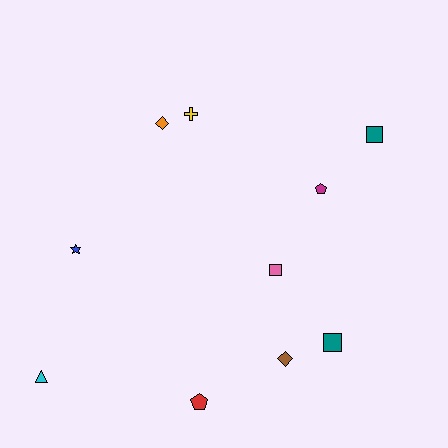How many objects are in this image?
There are 10 objects.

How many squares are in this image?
There are 3 squares.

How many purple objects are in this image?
There are no purple objects.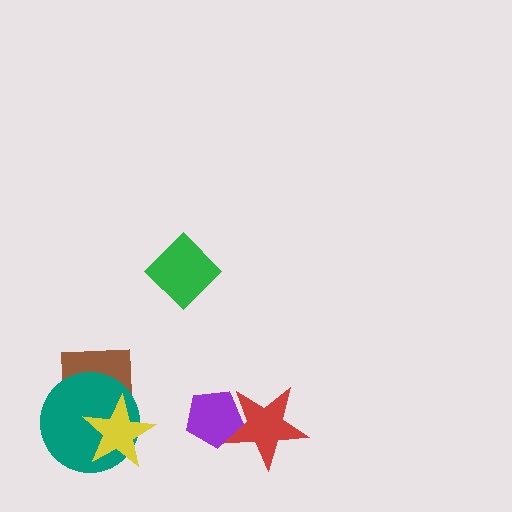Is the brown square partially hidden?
Yes, it is partially covered by another shape.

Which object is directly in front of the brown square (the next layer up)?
The teal circle is directly in front of the brown square.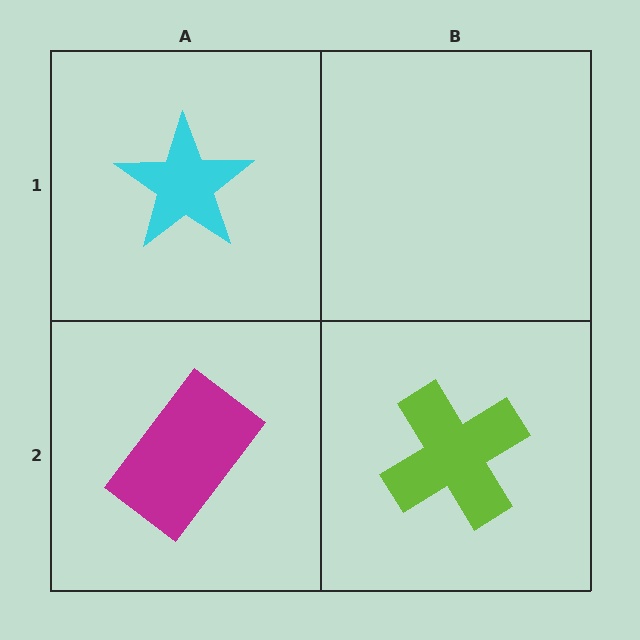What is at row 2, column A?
A magenta rectangle.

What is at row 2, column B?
A lime cross.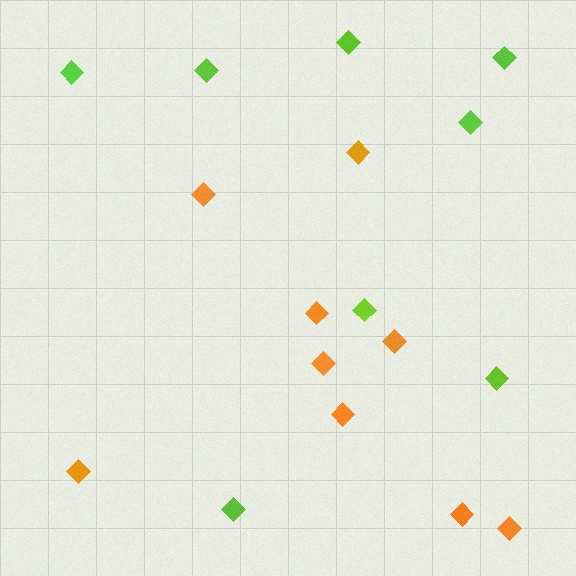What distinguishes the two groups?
There are 2 groups: one group of orange diamonds (9) and one group of lime diamonds (8).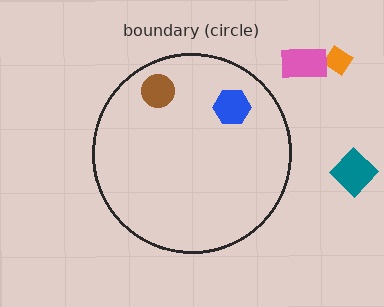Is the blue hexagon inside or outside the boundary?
Inside.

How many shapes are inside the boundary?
2 inside, 3 outside.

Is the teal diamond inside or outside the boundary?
Outside.